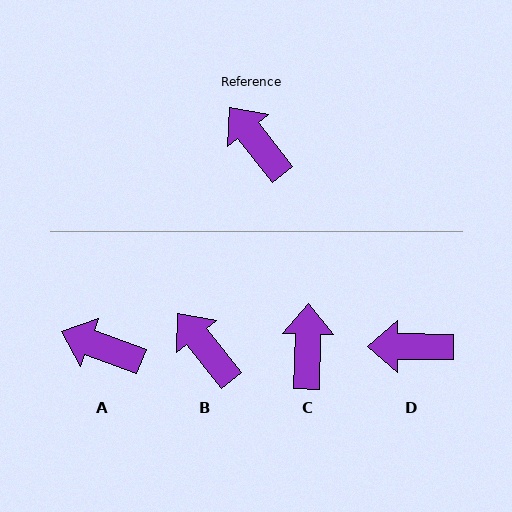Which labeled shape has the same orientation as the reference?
B.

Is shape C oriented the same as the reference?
No, it is off by about 40 degrees.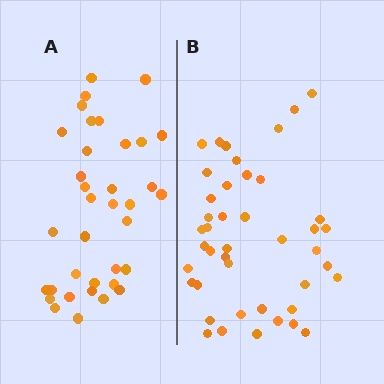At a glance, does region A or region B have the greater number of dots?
Region B (the right region) has more dots.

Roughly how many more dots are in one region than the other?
Region B has roughly 8 or so more dots than region A.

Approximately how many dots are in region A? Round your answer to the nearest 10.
About 40 dots. (The exact count is 36, which rounds to 40.)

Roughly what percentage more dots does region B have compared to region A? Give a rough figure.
About 20% more.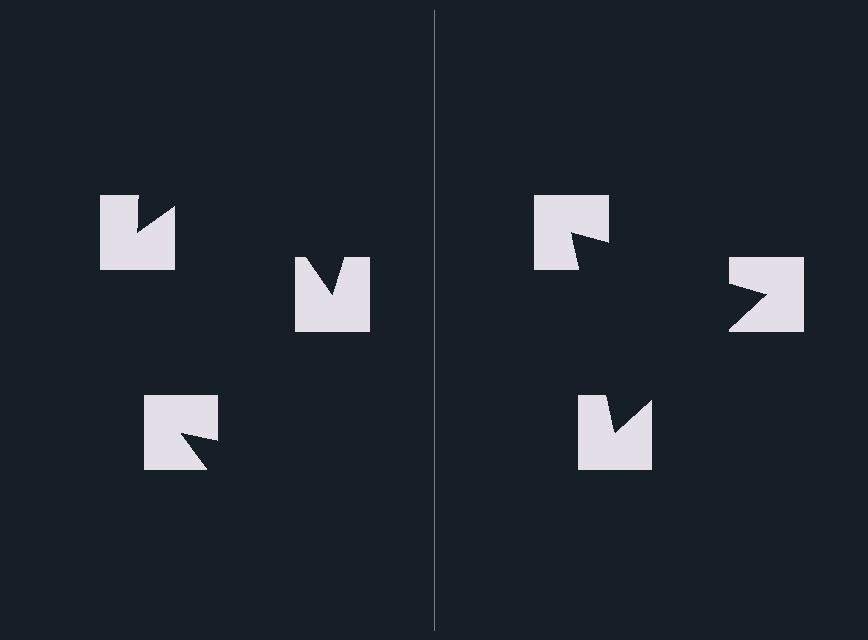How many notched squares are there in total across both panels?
6 — 3 on each side.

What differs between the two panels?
The notched squares are positioned identically on both sides; only the wedge orientations differ. On the right they align to a triangle; on the left they are misaligned.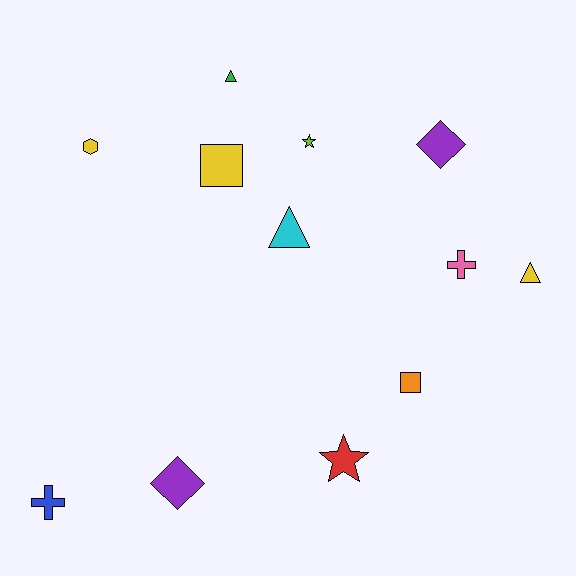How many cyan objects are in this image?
There is 1 cyan object.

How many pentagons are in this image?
There are no pentagons.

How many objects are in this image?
There are 12 objects.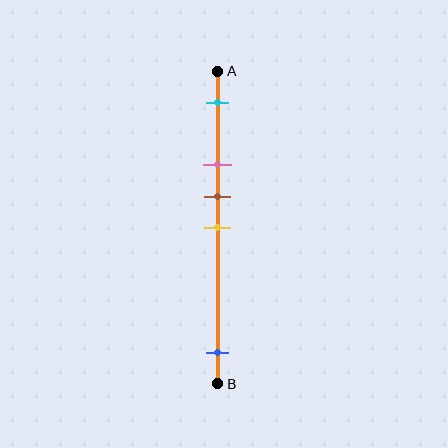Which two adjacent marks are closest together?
The brown and yellow marks are the closest adjacent pair.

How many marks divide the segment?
There are 5 marks dividing the segment.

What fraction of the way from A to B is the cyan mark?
The cyan mark is approximately 10% (0.1) of the way from A to B.